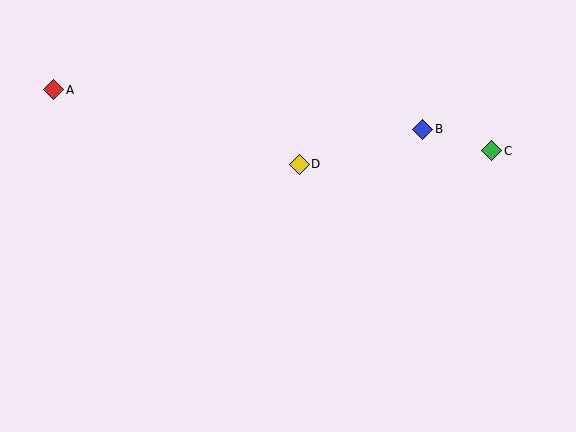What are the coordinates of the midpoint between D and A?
The midpoint between D and A is at (177, 127).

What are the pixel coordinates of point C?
Point C is at (492, 151).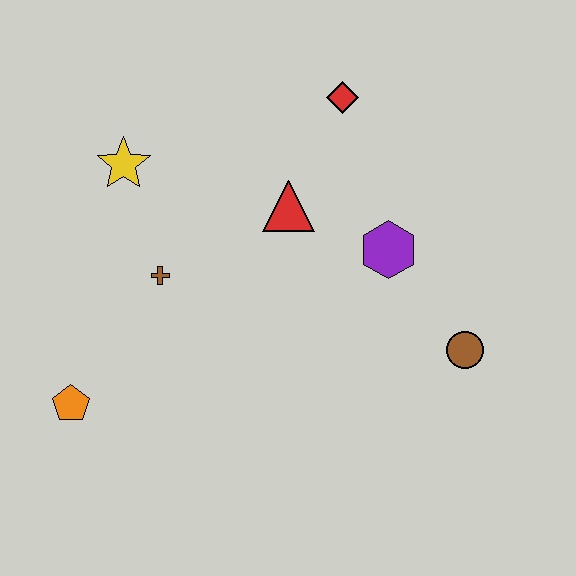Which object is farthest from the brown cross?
The brown circle is farthest from the brown cross.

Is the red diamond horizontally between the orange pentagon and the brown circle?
Yes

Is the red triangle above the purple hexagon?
Yes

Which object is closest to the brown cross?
The yellow star is closest to the brown cross.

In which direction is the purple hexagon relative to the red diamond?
The purple hexagon is below the red diamond.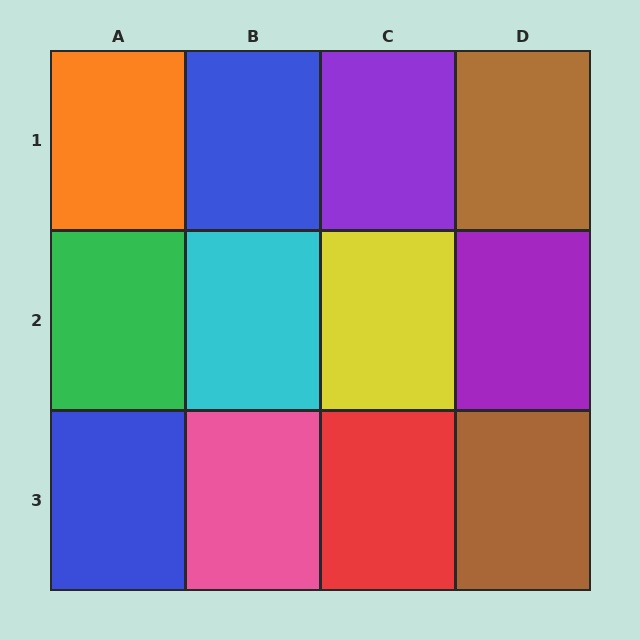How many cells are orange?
1 cell is orange.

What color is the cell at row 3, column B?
Pink.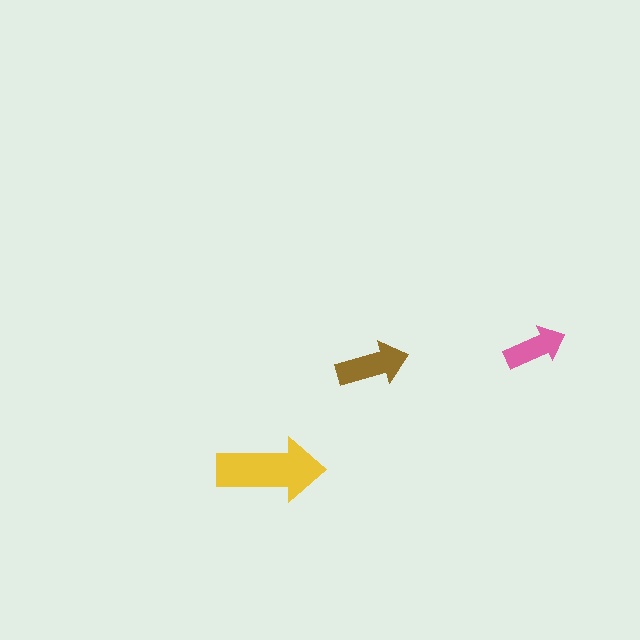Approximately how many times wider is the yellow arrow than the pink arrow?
About 1.5 times wider.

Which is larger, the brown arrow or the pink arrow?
The brown one.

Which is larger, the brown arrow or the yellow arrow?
The yellow one.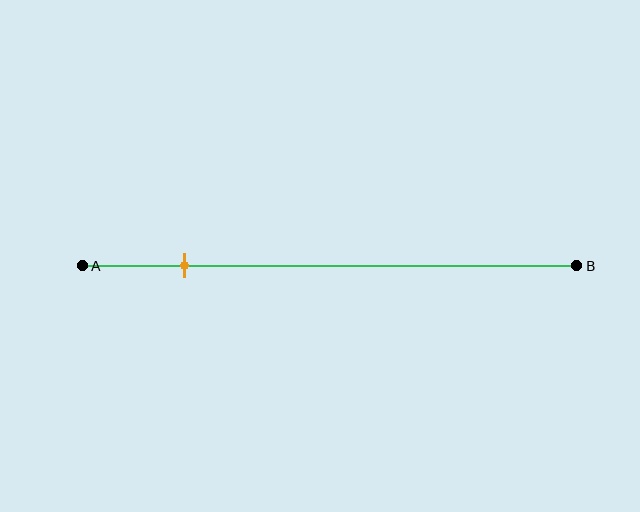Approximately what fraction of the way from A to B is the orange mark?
The orange mark is approximately 20% of the way from A to B.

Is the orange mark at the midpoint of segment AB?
No, the mark is at about 20% from A, not at the 50% midpoint.